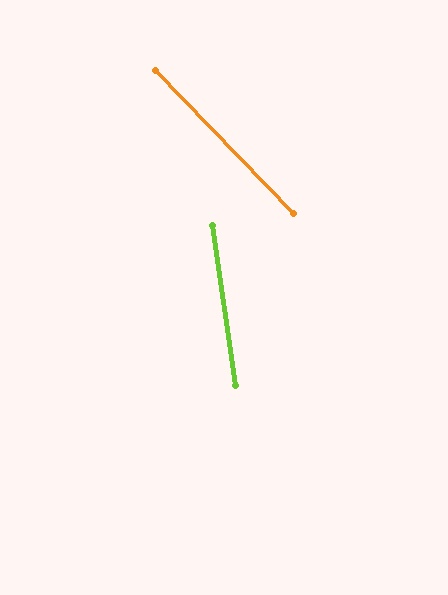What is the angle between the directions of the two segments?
Approximately 36 degrees.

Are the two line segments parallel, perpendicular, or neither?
Neither parallel nor perpendicular — they differ by about 36°.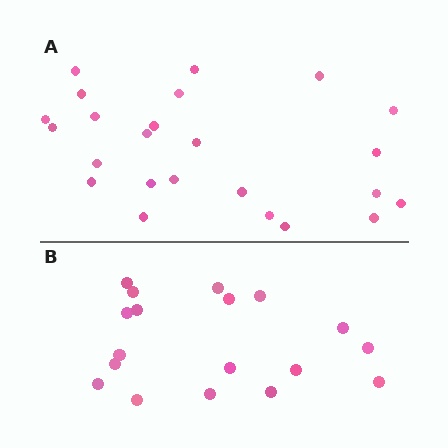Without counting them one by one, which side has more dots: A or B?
Region A (the top region) has more dots.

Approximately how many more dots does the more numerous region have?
Region A has about 6 more dots than region B.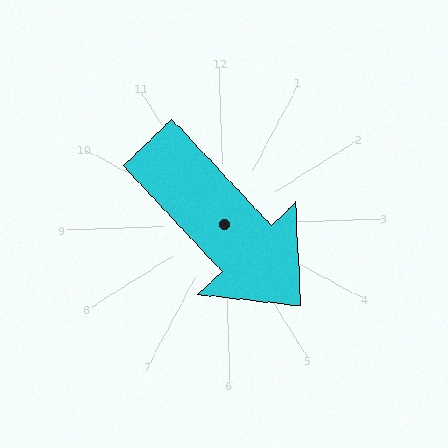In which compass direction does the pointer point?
Southeast.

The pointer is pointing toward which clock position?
Roughly 5 o'clock.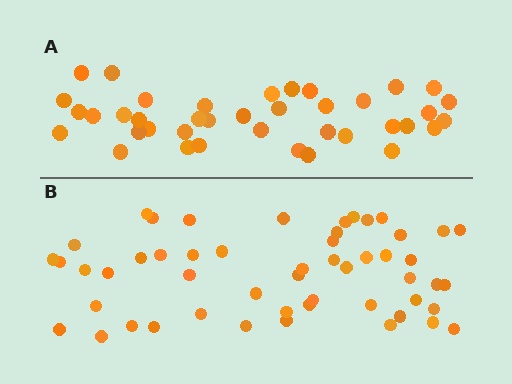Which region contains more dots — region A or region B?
Region B (the bottom region) has more dots.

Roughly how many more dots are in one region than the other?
Region B has approximately 15 more dots than region A.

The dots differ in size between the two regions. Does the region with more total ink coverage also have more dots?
No. Region A has more total ink coverage because its dots are larger, but region B actually contains more individual dots. Total area can be misleading — the number of items is what matters here.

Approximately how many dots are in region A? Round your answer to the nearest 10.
About 40 dots. (The exact count is 39, which rounds to 40.)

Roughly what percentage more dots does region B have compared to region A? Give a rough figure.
About 35% more.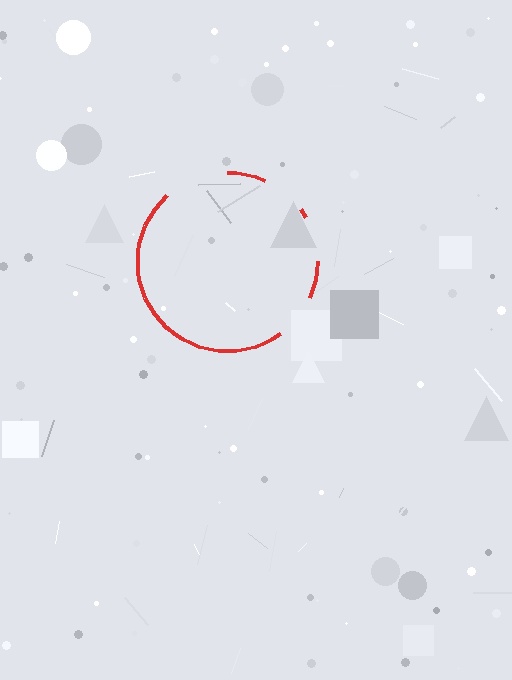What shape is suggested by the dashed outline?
The dashed outline suggests a circle.